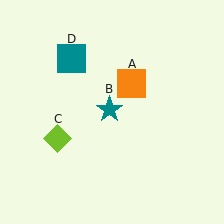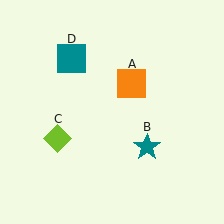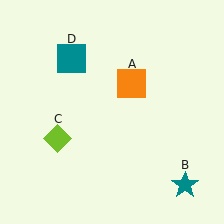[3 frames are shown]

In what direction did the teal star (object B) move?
The teal star (object B) moved down and to the right.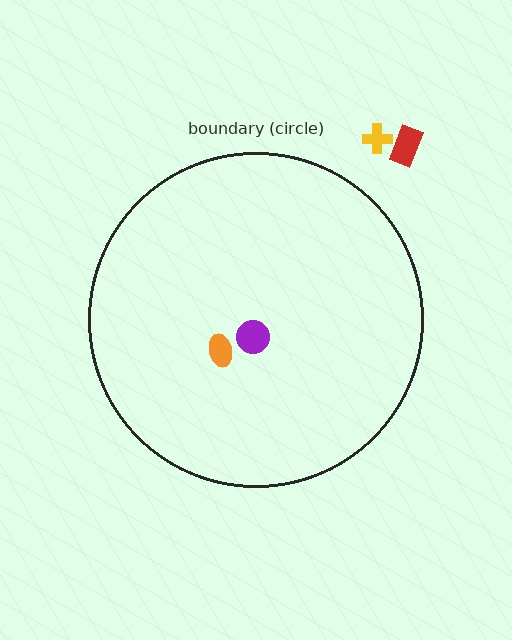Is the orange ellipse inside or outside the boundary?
Inside.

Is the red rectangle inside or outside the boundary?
Outside.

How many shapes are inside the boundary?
2 inside, 2 outside.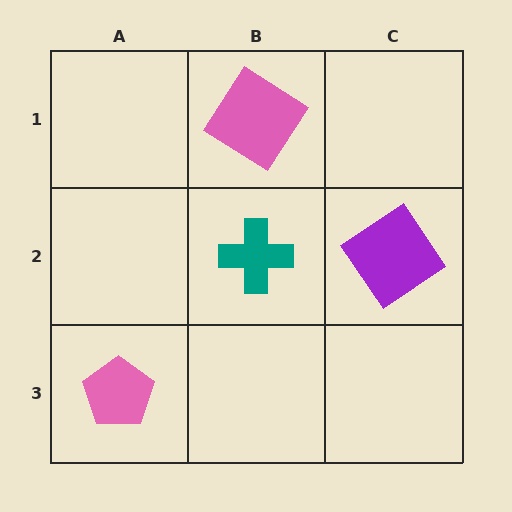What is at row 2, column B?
A teal cross.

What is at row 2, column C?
A purple diamond.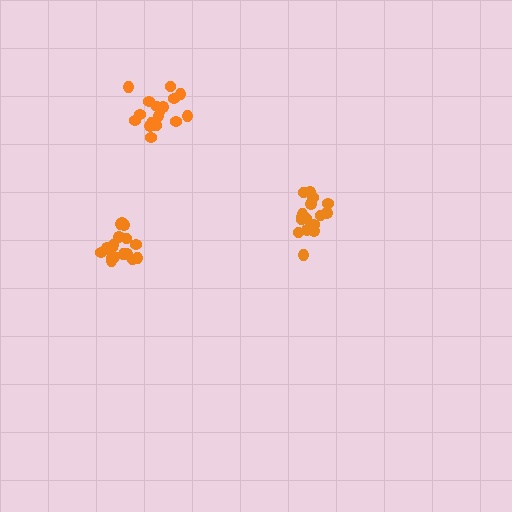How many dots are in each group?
Group 1: 16 dots, Group 2: 17 dots, Group 3: 17 dots (50 total).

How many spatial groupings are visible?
There are 3 spatial groupings.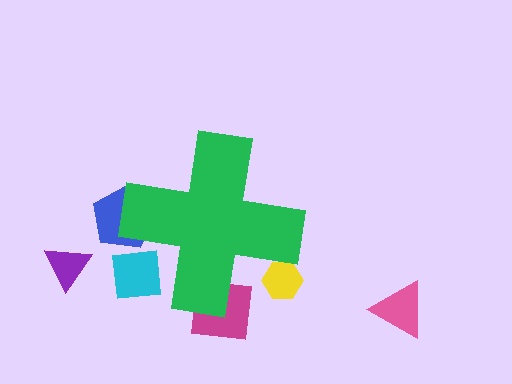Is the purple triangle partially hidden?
No, the purple triangle is fully visible.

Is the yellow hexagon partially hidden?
Yes, the yellow hexagon is partially hidden behind the green cross.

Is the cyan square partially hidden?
Yes, the cyan square is partially hidden behind the green cross.